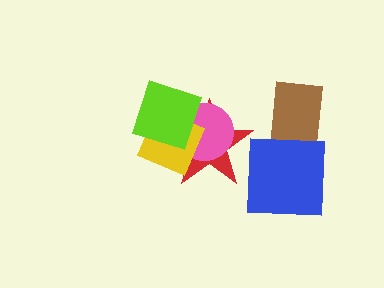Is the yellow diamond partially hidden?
Yes, it is partially covered by another shape.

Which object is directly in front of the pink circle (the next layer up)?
The yellow diamond is directly in front of the pink circle.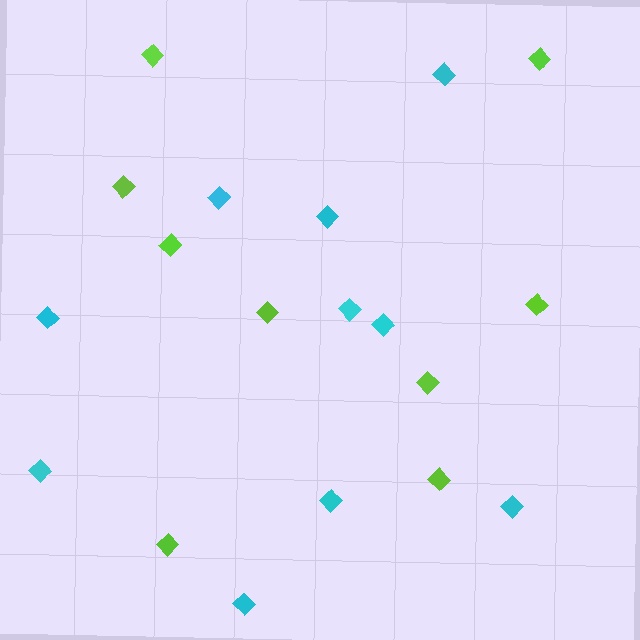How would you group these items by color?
There are 2 groups: one group of lime diamonds (9) and one group of cyan diamonds (10).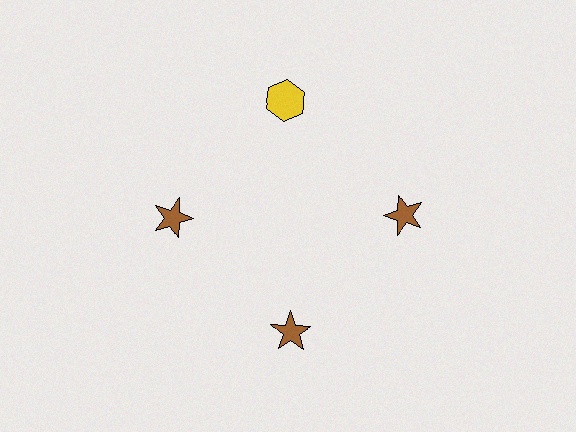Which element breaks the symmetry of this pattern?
The yellow hexagon at roughly the 12 o'clock position breaks the symmetry. All other shapes are brown stars.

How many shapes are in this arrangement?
There are 4 shapes arranged in a ring pattern.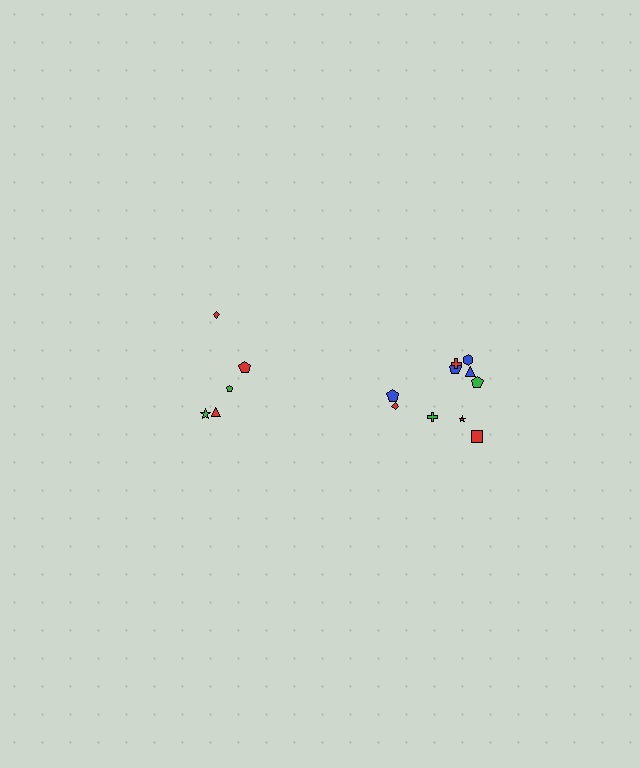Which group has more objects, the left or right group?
The right group.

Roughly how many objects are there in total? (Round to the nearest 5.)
Roughly 15 objects in total.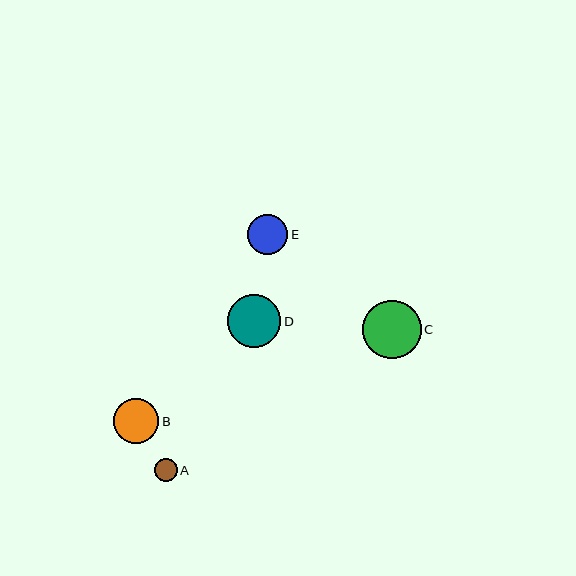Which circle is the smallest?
Circle A is the smallest with a size of approximately 23 pixels.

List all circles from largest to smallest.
From largest to smallest: C, D, B, E, A.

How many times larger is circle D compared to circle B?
Circle D is approximately 1.2 times the size of circle B.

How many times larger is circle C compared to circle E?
Circle C is approximately 1.4 times the size of circle E.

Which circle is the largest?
Circle C is the largest with a size of approximately 58 pixels.